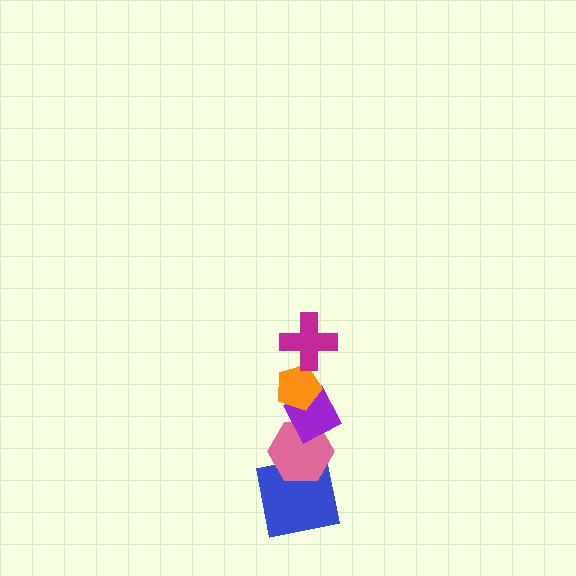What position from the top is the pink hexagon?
The pink hexagon is 4th from the top.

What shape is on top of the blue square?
The pink hexagon is on top of the blue square.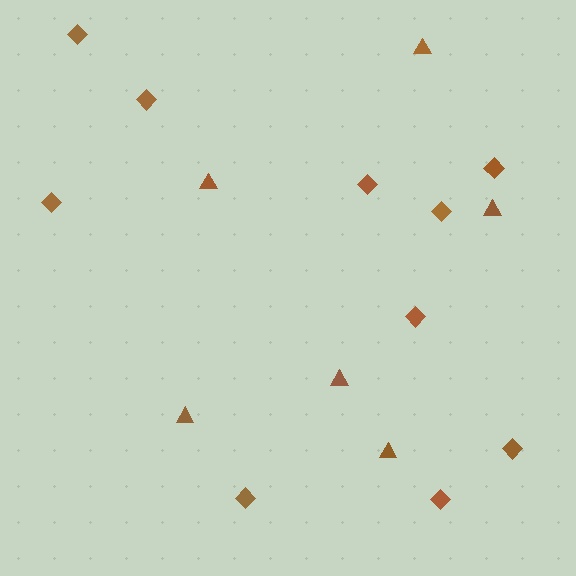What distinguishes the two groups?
There are 2 groups: one group of diamonds (10) and one group of triangles (6).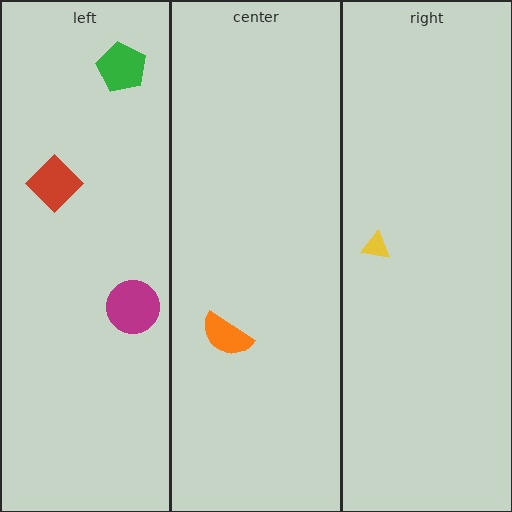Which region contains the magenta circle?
The left region.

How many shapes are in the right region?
1.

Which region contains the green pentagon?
The left region.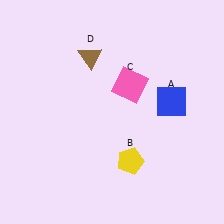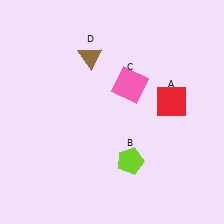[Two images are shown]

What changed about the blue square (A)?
In Image 1, A is blue. In Image 2, it changed to red.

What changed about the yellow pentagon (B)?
In Image 1, B is yellow. In Image 2, it changed to lime.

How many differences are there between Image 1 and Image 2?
There are 2 differences between the two images.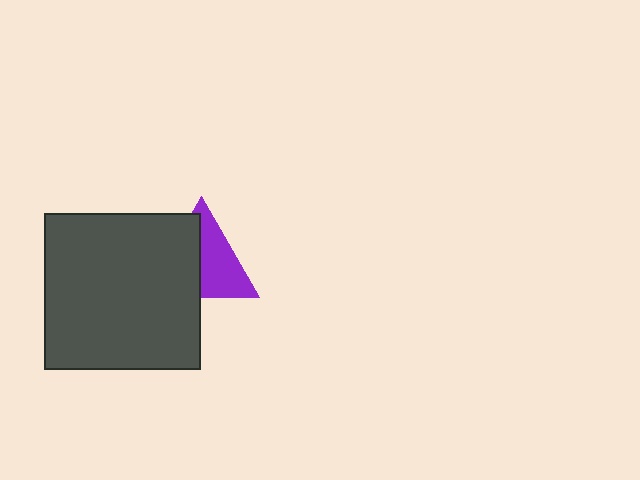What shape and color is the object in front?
The object in front is a dark gray square.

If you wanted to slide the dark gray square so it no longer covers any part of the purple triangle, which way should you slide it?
Slide it left — that is the most direct way to separate the two shapes.